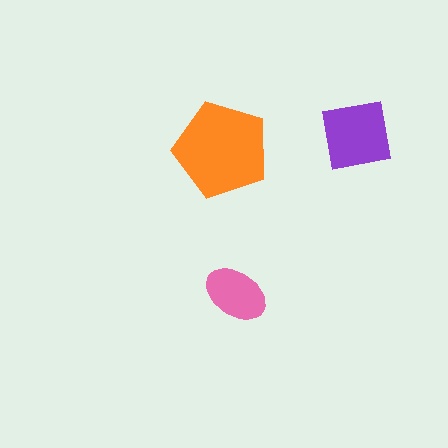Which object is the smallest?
The pink ellipse.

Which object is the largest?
The orange pentagon.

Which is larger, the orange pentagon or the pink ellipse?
The orange pentagon.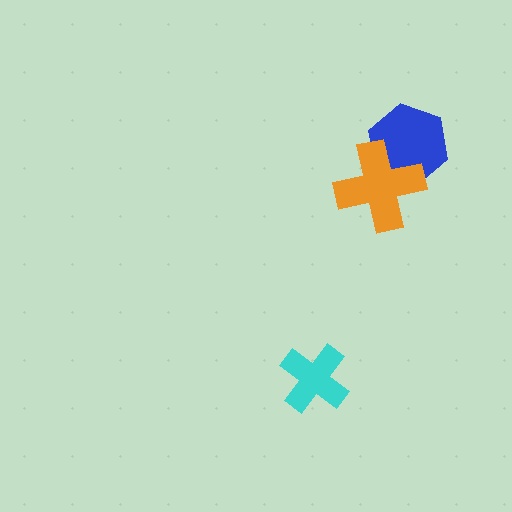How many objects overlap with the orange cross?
1 object overlaps with the orange cross.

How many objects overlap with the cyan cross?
0 objects overlap with the cyan cross.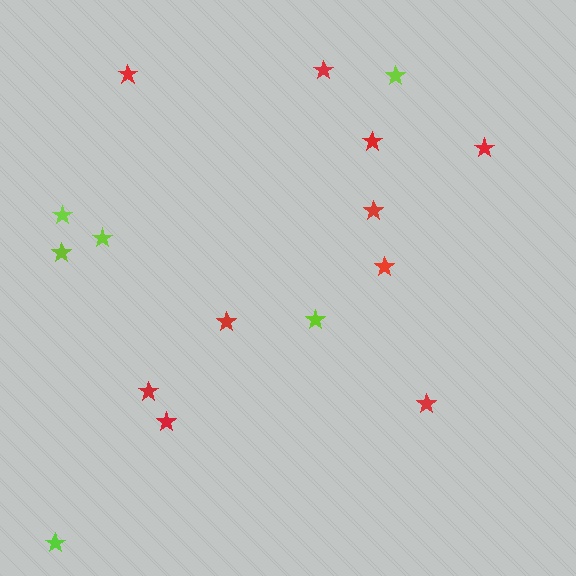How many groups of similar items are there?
There are 2 groups: one group of lime stars (6) and one group of red stars (10).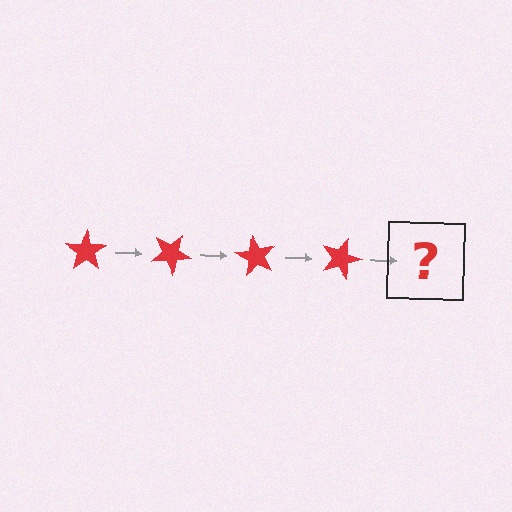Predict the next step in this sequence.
The next step is a red star rotated 120 degrees.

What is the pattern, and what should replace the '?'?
The pattern is that the star rotates 30 degrees each step. The '?' should be a red star rotated 120 degrees.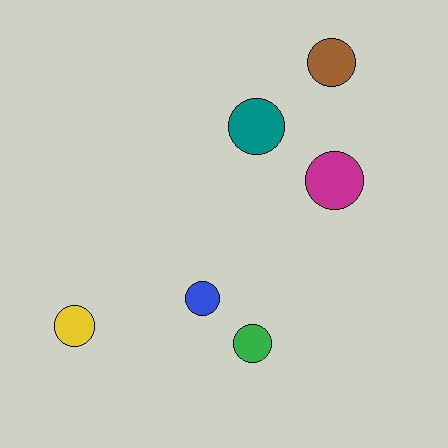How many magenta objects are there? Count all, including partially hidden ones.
There is 1 magenta object.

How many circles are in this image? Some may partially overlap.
There are 6 circles.